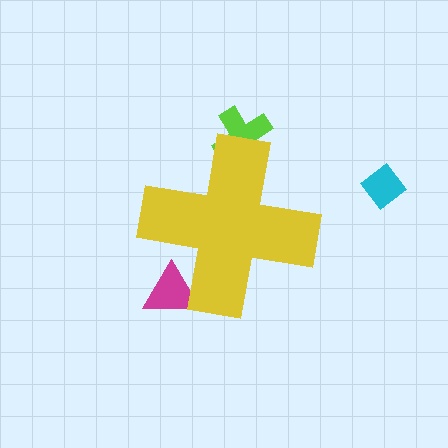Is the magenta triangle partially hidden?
Yes, the magenta triangle is partially hidden behind the yellow cross.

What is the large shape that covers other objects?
A yellow cross.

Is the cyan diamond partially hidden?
No, the cyan diamond is fully visible.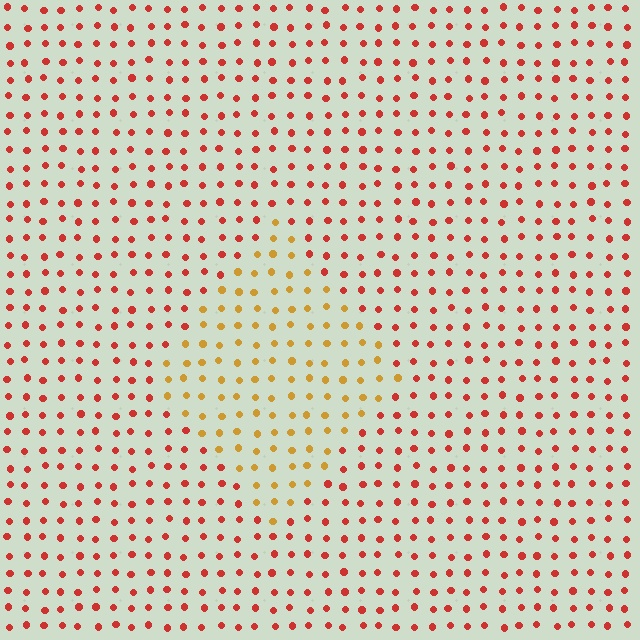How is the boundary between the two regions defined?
The boundary is defined purely by a slight shift in hue (about 39 degrees). Spacing, size, and orientation are identical on both sides.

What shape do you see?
I see a diamond.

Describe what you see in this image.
The image is filled with small red elements in a uniform arrangement. A diamond-shaped region is visible where the elements are tinted to a slightly different hue, forming a subtle color boundary.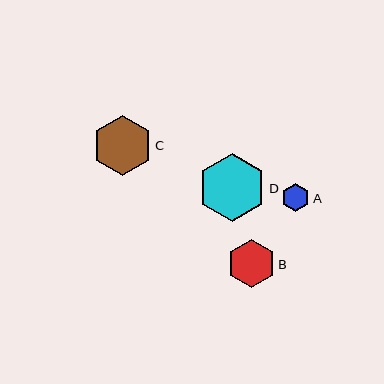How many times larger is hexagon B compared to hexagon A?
Hexagon B is approximately 1.7 times the size of hexagon A.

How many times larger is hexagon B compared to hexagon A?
Hexagon B is approximately 1.7 times the size of hexagon A.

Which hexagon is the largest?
Hexagon D is the largest with a size of approximately 68 pixels.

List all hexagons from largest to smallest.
From largest to smallest: D, C, B, A.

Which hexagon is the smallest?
Hexagon A is the smallest with a size of approximately 28 pixels.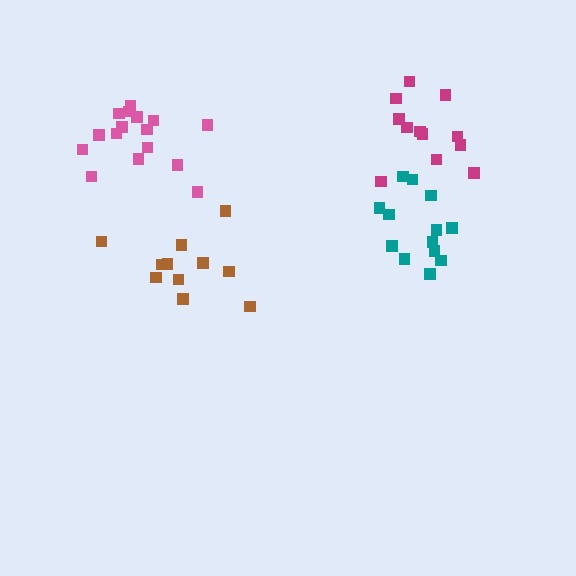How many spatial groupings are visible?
There are 4 spatial groupings.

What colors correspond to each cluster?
The clusters are colored: magenta, pink, teal, brown.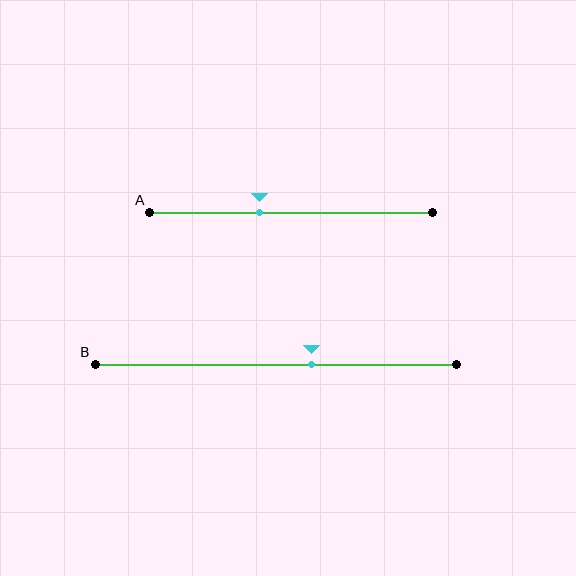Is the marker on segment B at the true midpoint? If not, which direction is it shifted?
No, the marker on segment B is shifted to the right by about 10% of the segment length.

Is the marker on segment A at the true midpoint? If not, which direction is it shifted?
No, the marker on segment A is shifted to the left by about 11% of the segment length.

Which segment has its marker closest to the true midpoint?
Segment B has its marker closest to the true midpoint.